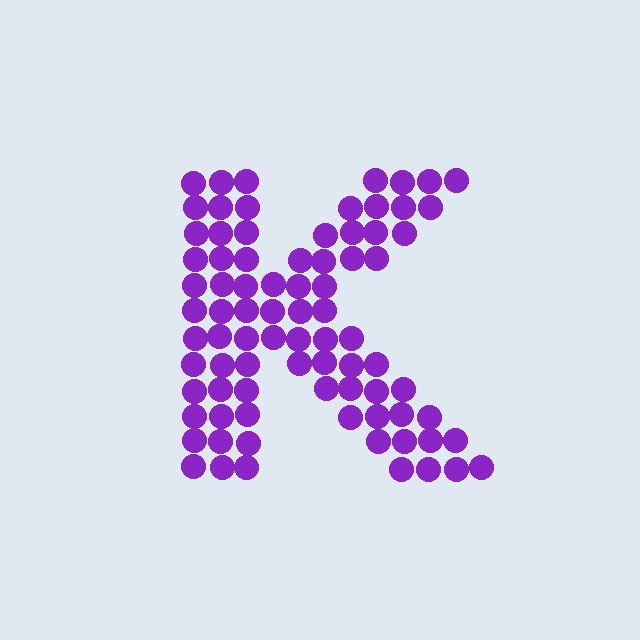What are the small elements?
The small elements are circles.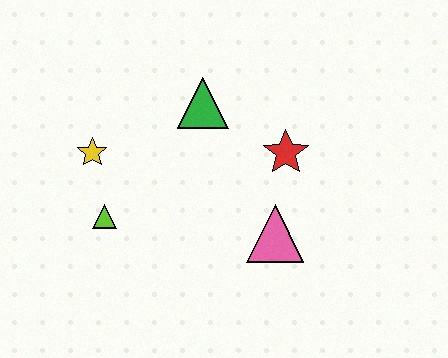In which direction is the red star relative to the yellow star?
The red star is to the right of the yellow star.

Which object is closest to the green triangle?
The red star is closest to the green triangle.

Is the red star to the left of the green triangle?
No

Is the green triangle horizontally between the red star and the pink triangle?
No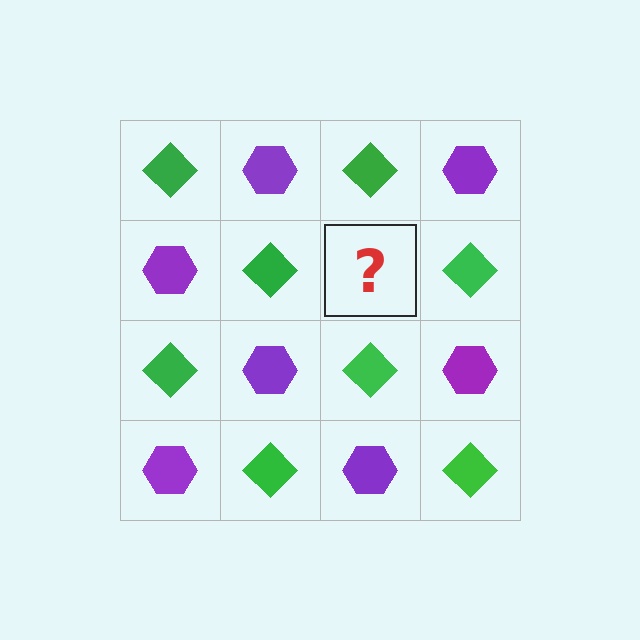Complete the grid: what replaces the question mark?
The question mark should be replaced with a purple hexagon.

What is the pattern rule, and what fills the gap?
The rule is that it alternates green diamond and purple hexagon in a checkerboard pattern. The gap should be filled with a purple hexagon.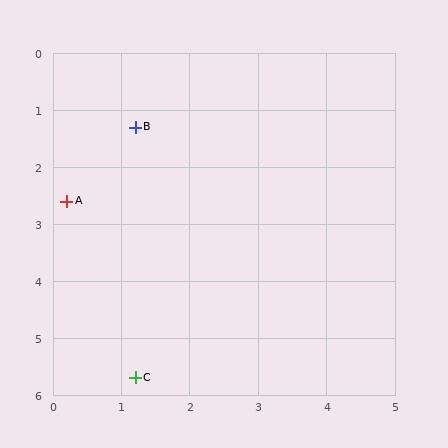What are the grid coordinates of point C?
Point C is at approximately (1.2, 5.7).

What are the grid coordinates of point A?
Point A is at approximately (0.2, 2.6).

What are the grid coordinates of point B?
Point B is at approximately (1.2, 1.3).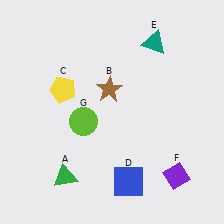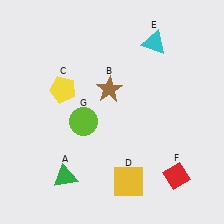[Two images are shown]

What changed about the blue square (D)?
In Image 1, D is blue. In Image 2, it changed to yellow.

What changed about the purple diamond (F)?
In Image 1, F is purple. In Image 2, it changed to red.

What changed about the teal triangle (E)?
In Image 1, E is teal. In Image 2, it changed to cyan.